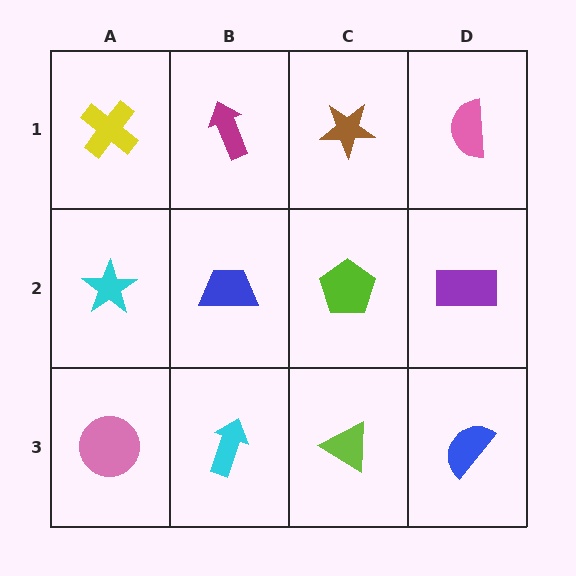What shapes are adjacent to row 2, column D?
A pink semicircle (row 1, column D), a blue semicircle (row 3, column D), a lime pentagon (row 2, column C).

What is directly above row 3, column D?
A purple rectangle.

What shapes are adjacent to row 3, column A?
A cyan star (row 2, column A), a cyan arrow (row 3, column B).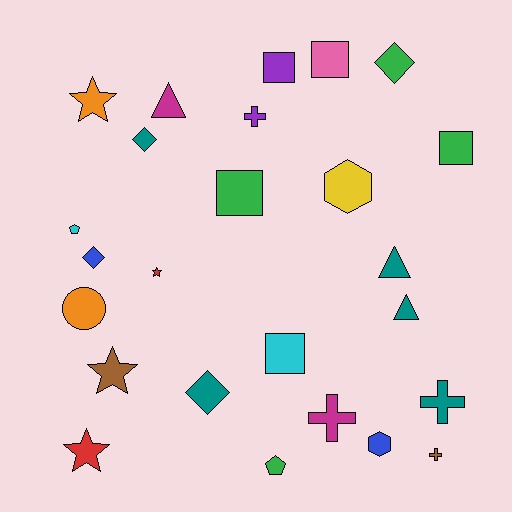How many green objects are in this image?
There are 4 green objects.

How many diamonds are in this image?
There are 4 diamonds.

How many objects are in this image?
There are 25 objects.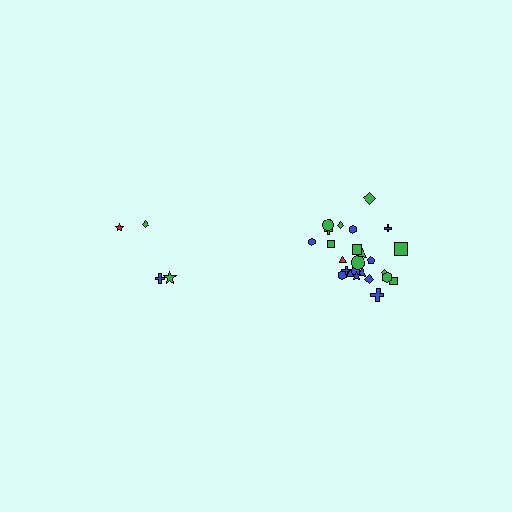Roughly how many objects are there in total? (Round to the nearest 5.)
Roughly 30 objects in total.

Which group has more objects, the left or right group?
The right group.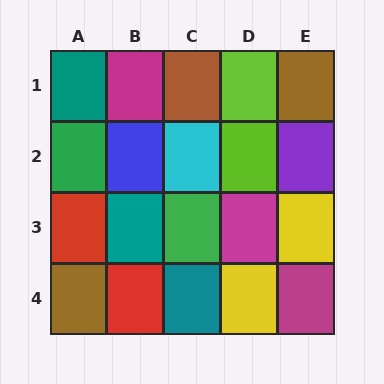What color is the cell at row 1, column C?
Brown.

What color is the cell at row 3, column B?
Teal.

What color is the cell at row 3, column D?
Magenta.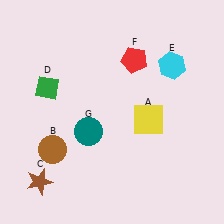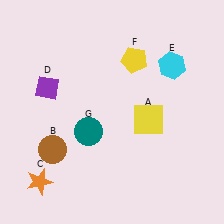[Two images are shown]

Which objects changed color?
C changed from brown to orange. D changed from green to purple. F changed from red to yellow.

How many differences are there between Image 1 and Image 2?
There are 3 differences between the two images.